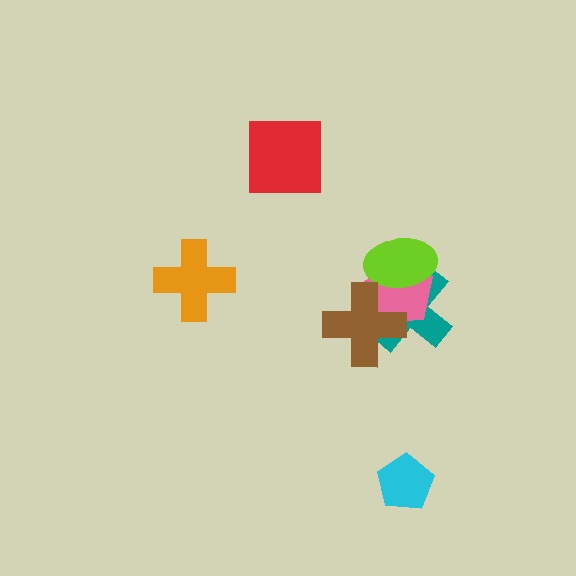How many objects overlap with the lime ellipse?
3 objects overlap with the lime ellipse.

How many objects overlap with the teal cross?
3 objects overlap with the teal cross.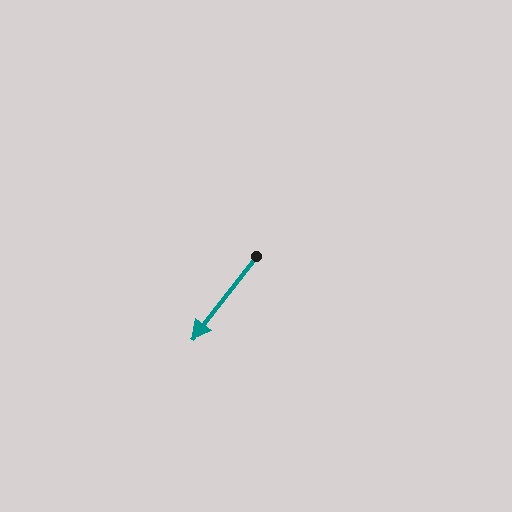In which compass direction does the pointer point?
Southwest.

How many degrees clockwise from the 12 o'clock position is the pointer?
Approximately 218 degrees.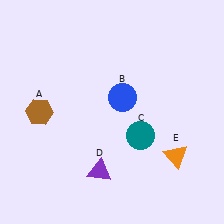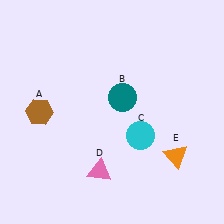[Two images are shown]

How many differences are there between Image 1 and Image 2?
There are 3 differences between the two images.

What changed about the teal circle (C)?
In Image 1, C is teal. In Image 2, it changed to cyan.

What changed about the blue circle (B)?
In Image 1, B is blue. In Image 2, it changed to teal.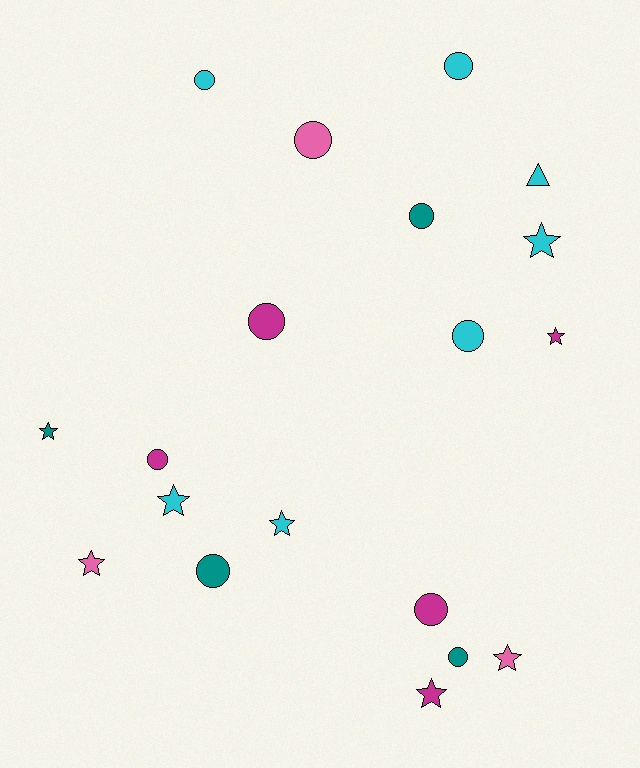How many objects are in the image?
There are 19 objects.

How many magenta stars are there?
There are 2 magenta stars.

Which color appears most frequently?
Cyan, with 7 objects.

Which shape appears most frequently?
Circle, with 10 objects.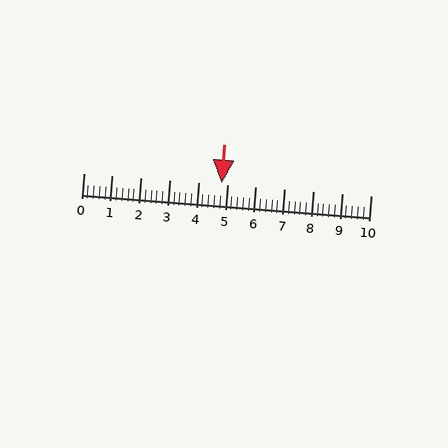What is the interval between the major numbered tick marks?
The major tick marks are spaced 1 units apart.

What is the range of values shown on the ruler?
The ruler shows values from 0 to 10.